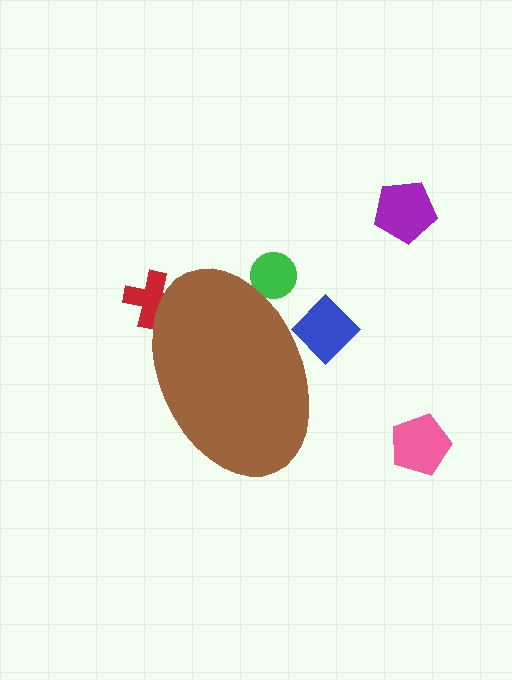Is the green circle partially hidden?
Yes, the green circle is partially hidden behind the brown ellipse.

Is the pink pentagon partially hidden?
No, the pink pentagon is fully visible.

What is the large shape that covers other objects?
A brown ellipse.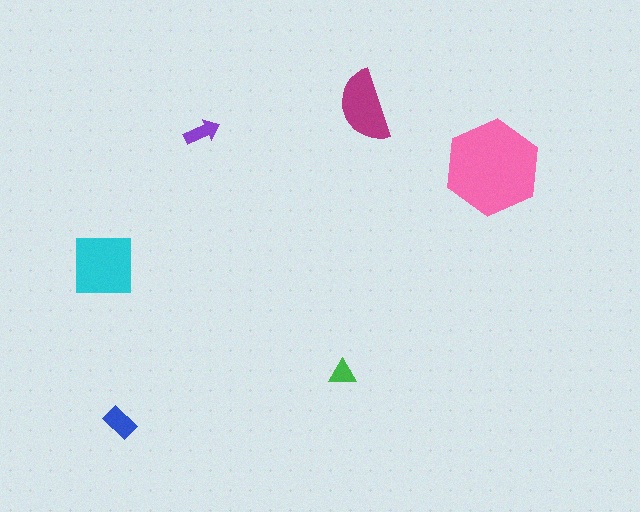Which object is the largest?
The pink hexagon.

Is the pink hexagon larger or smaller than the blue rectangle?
Larger.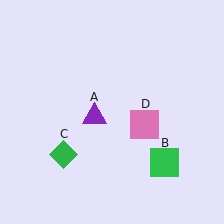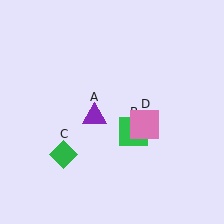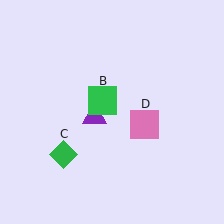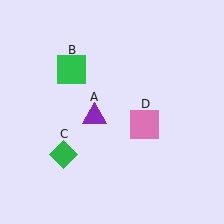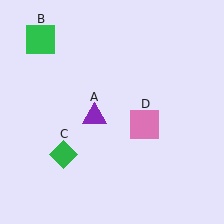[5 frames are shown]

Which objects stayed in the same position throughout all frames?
Purple triangle (object A) and green diamond (object C) and pink square (object D) remained stationary.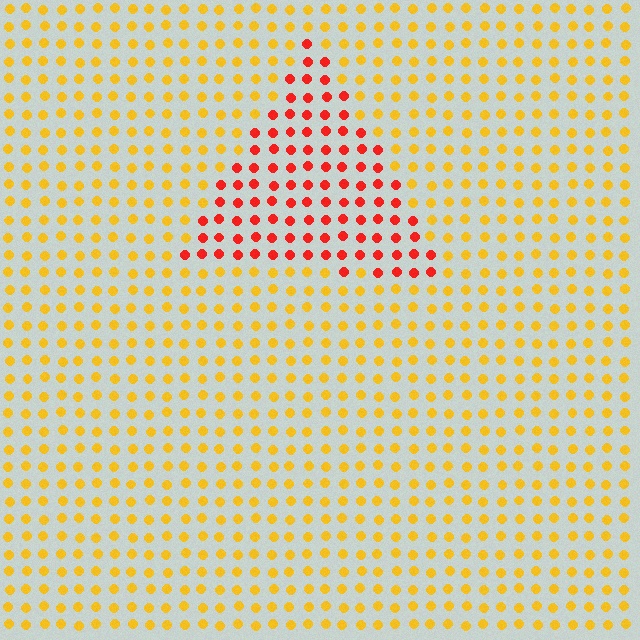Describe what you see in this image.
The image is filled with small yellow elements in a uniform arrangement. A triangle-shaped region is visible where the elements are tinted to a slightly different hue, forming a subtle color boundary.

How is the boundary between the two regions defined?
The boundary is defined purely by a slight shift in hue (about 45 degrees). Spacing, size, and orientation are identical on both sides.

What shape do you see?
I see a triangle.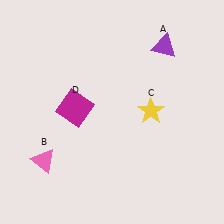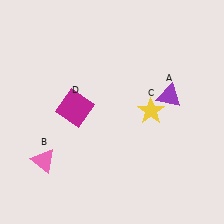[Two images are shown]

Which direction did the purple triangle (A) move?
The purple triangle (A) moved down.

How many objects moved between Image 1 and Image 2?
1 object moved between the two images.